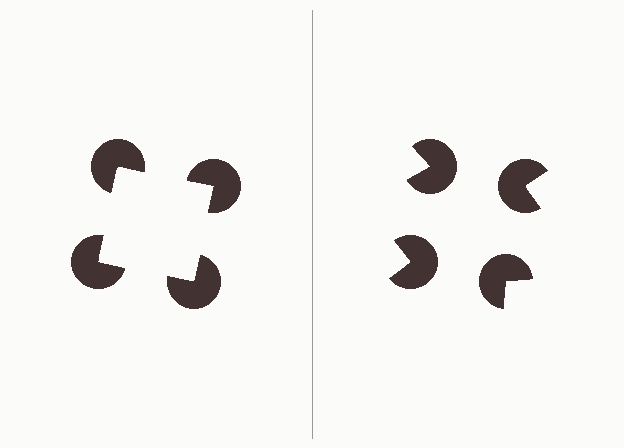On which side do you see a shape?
An illusory square appears on the left side. On the right side the wedge cuts are rotated, so no coherent shape forms.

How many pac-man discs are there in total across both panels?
8 — 4 on each side.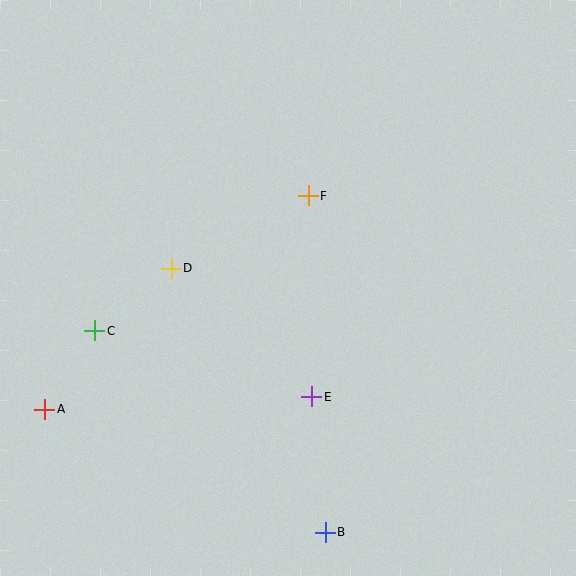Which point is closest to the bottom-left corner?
Point A is closest to the bottom-left corner.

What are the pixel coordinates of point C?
Point C is at (95, 331).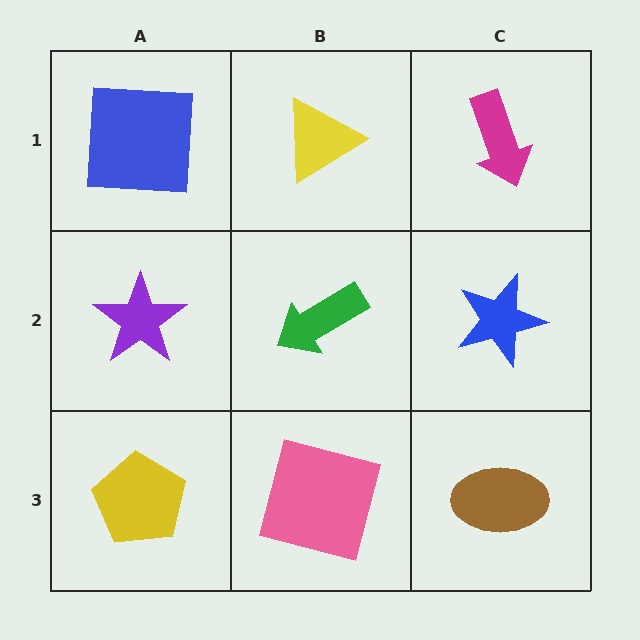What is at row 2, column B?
A green arrow.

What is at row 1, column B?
A yellow triangle.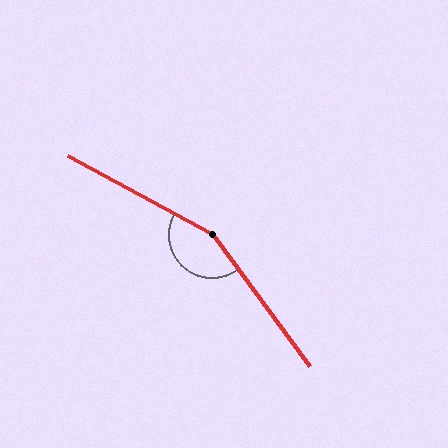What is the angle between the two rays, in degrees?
Approximately 155 degrees.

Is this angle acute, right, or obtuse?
It is obtuse.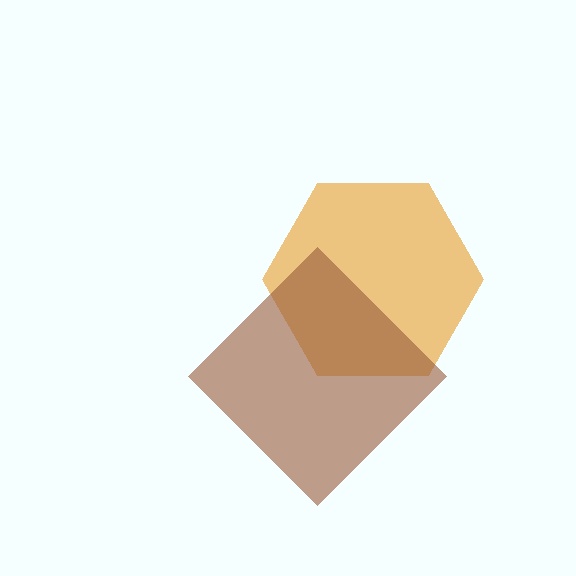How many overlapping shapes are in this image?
There are 2 overlapping shapes in the image.